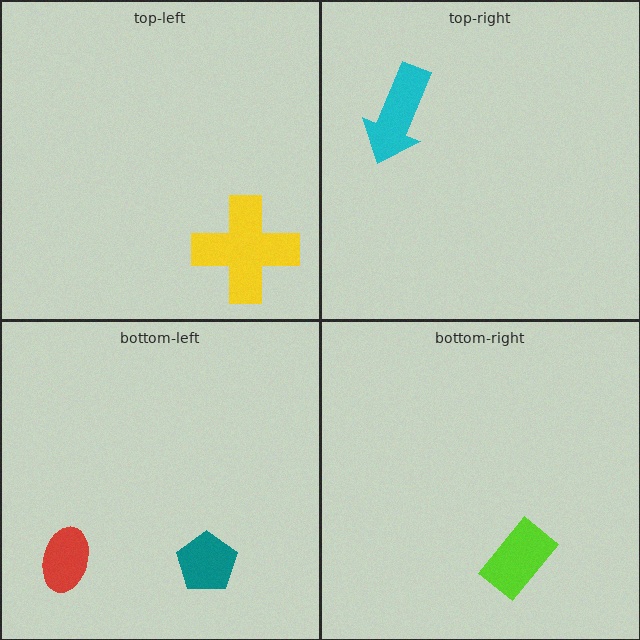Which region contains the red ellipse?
The bottom-left region.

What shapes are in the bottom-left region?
The teal pentagon, the red ellipse.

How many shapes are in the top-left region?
1.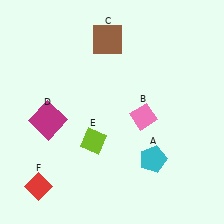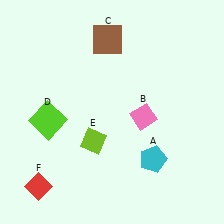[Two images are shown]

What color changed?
The square (D) changed from magenta in Image 1 to lime in Image 2.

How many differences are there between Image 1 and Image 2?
There is 1 difference between the two images.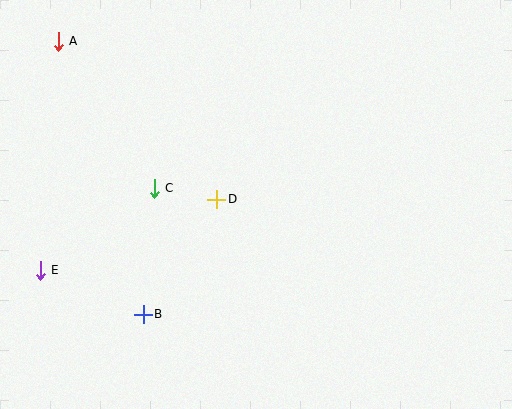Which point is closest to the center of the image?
Point D at (217, 199) is closest to the center.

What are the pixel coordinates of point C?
Point C is at (154, 188).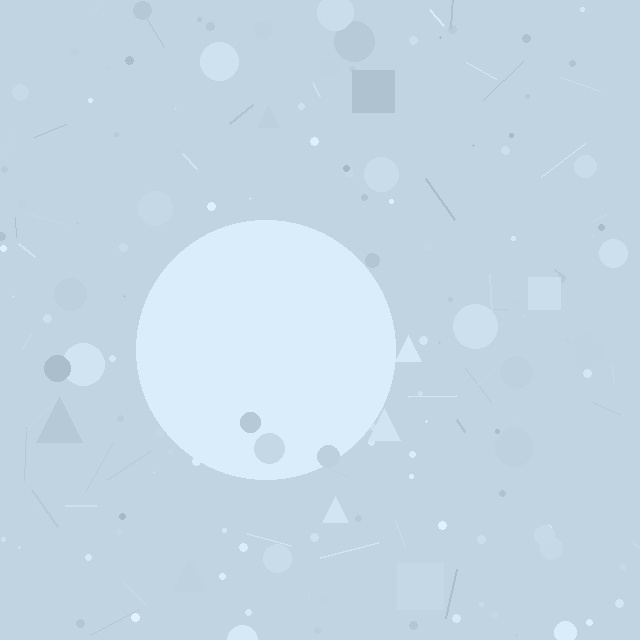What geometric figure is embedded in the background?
A circle is embedded in the background.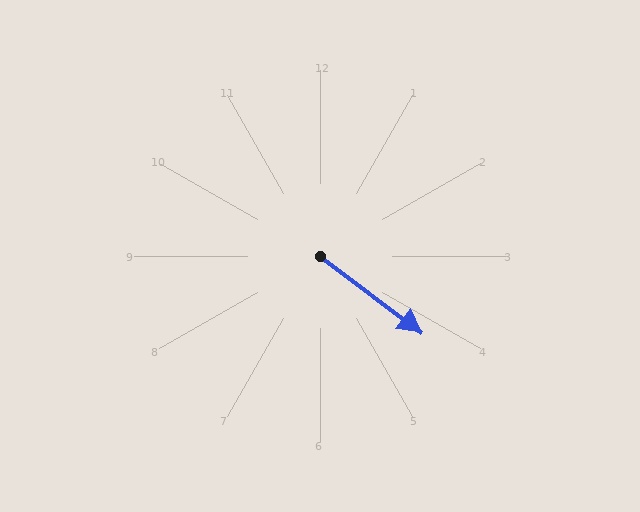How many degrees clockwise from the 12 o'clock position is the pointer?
Approximately 127 degrees.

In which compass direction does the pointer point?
Southeast.